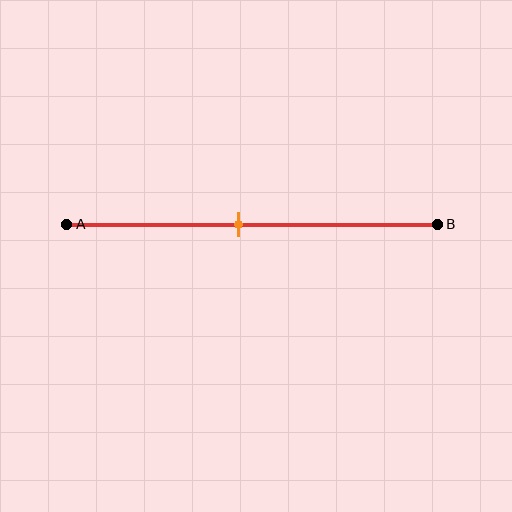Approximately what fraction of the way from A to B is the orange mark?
The orange mark is approximately 45% of the way from A to B.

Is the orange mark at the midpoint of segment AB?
No, the mark is at about 45% from A, not at the 50% midpoint.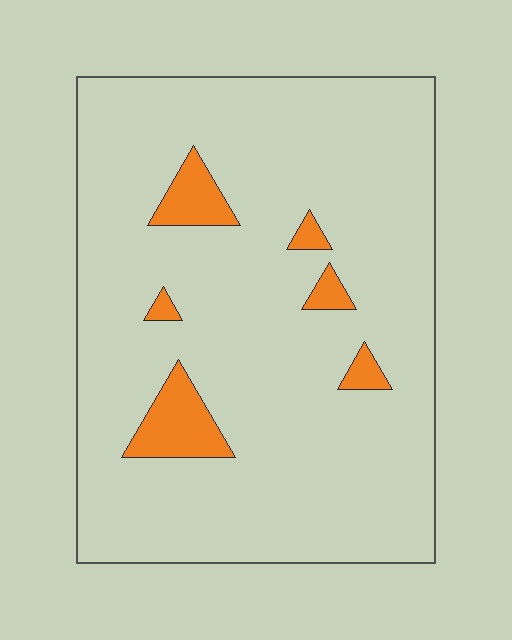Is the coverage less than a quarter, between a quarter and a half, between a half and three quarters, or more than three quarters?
Less than a quarter.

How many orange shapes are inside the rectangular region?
6.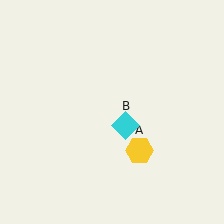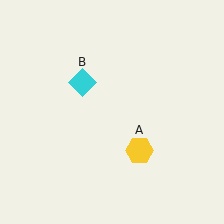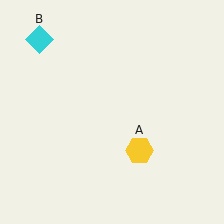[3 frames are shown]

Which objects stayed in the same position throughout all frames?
Yellow hexagon (object A) remained stationary.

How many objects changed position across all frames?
1 object changed position: cyan diamond (object B).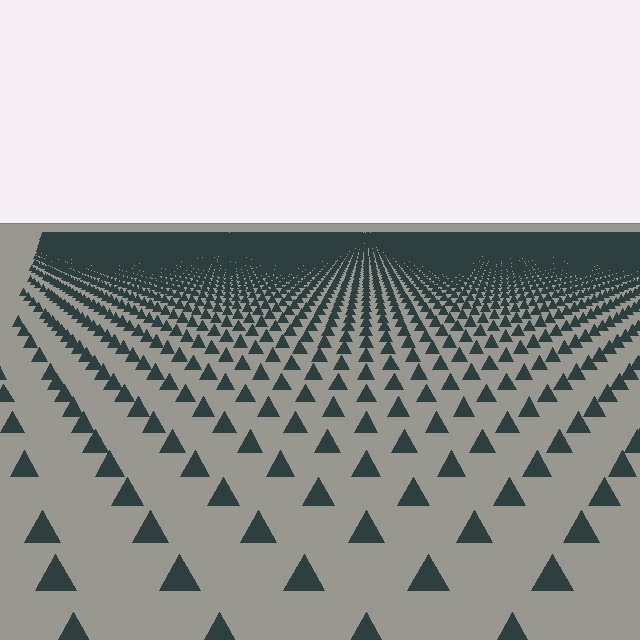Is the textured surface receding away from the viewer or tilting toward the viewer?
The surface is receding away from the viewer. Texture elements get smaller and denser toward the top.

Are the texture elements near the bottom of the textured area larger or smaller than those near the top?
Larger. Near the bottom, elements are closer to the viewer and appear at a bigger on-screen size.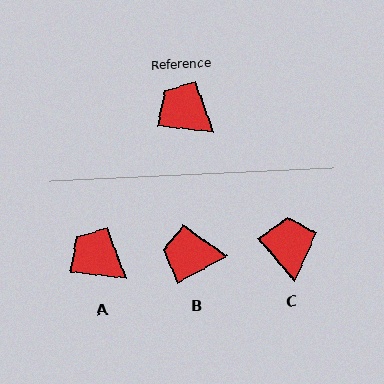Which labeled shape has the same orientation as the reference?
A.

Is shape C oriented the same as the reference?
No, it is off by about 44 degrees.